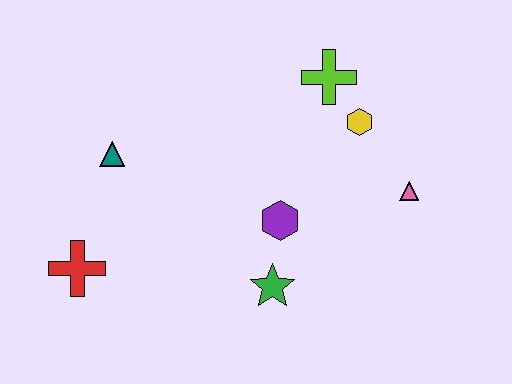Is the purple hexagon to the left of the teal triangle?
No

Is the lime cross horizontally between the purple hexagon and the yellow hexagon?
Yes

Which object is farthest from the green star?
The lime cross is farthest from the green star.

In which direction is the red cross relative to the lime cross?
The red cross is to the left of the lime cross.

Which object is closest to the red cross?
The teal triangle is closest to the red cross.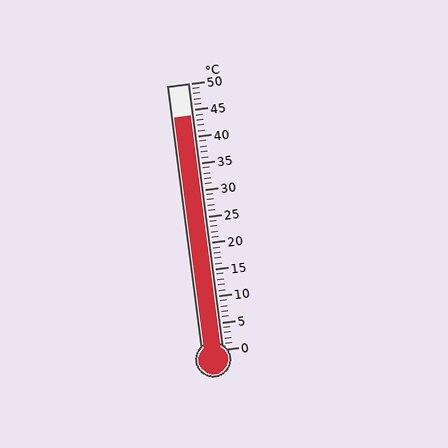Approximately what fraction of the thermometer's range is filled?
The thermometer is filled to approximately 90% of its range.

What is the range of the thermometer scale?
The thermometer scale ranges from 0°C to 50°C.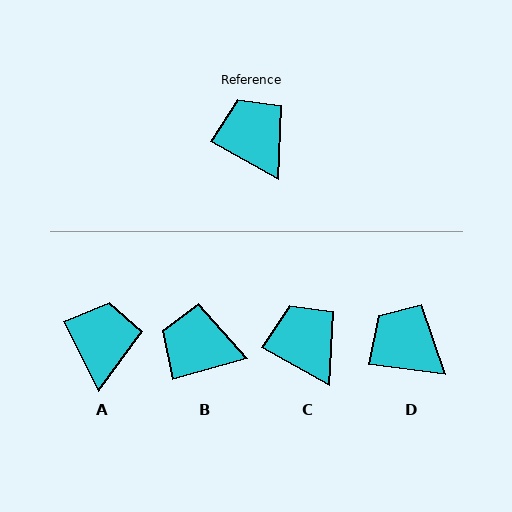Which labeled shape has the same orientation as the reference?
C.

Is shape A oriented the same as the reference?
No, it is off by about 34 degrees.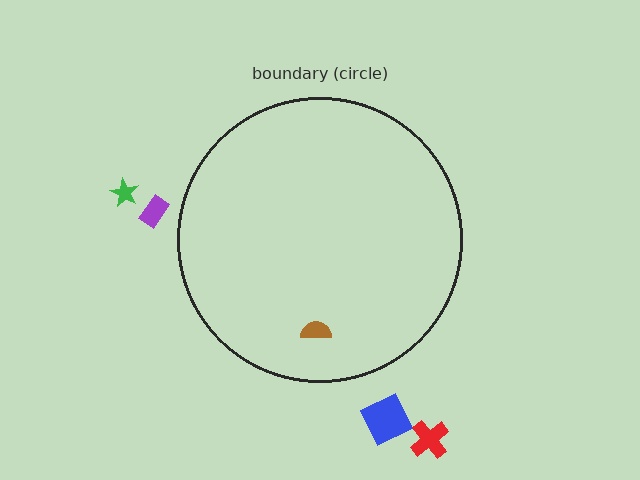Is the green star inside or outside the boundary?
Outside.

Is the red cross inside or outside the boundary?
Outside.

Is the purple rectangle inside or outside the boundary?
Outside.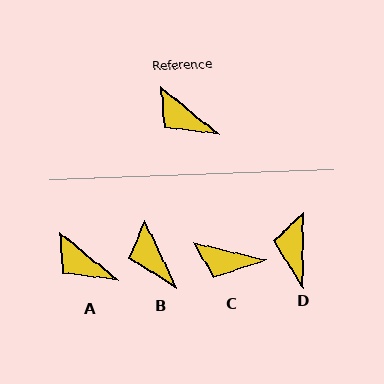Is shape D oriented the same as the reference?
No, it is off by about 51 degrees.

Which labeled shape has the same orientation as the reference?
A.